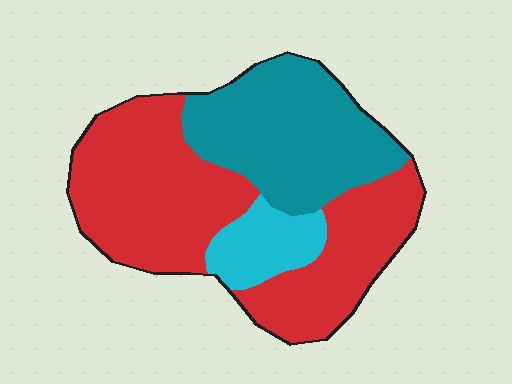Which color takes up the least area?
Cyan, at roughly 10%.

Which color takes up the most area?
Red, at roughly 55%.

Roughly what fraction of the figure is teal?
Teal takes up about one third (1/3) of the figure.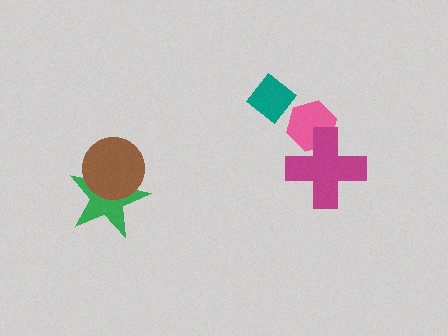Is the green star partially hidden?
Yes, it is partially covered by another shape.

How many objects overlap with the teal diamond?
0 objects overlap with the teal diamond.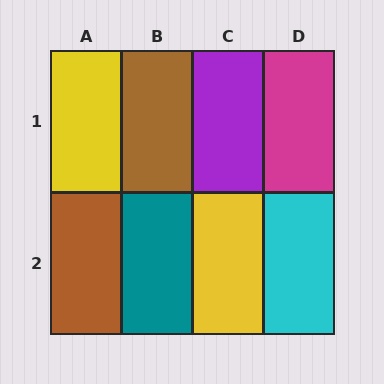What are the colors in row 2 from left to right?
Brown, teal, yellow, cyan.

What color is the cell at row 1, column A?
Yellow.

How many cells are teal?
1 cell is teal.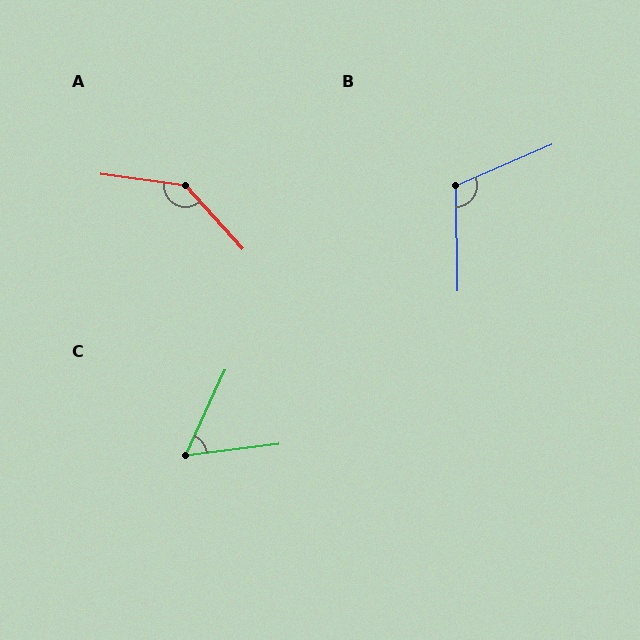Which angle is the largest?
A, at approximately 140 degrees.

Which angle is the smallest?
C, at approximately 58 degrees.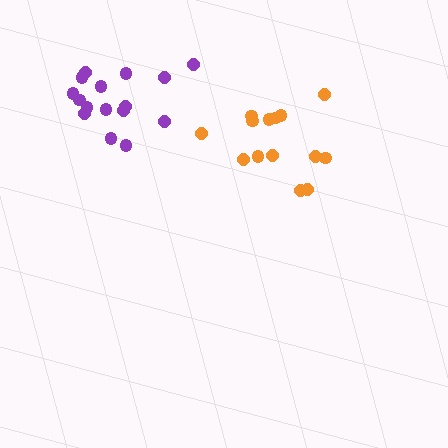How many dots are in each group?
Group 1: 16 dots, Group 2: 14 dots (30 total).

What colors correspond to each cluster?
The clusters are colored: purple, orange.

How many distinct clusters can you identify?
There are 2 distinct clusters.